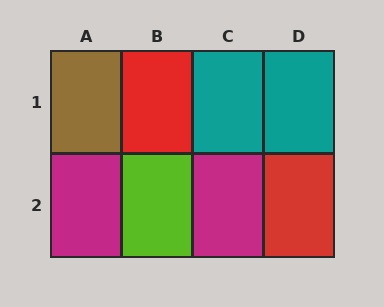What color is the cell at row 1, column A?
Brown.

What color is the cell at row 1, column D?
Teal.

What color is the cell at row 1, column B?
Red.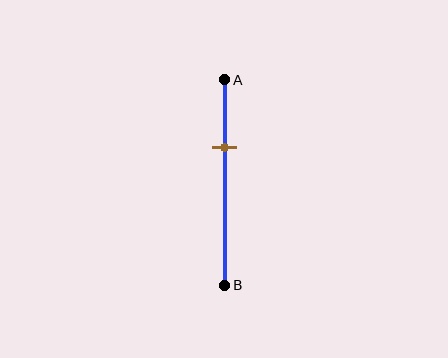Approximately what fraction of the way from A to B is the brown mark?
The brown mark is approximately 35% of the way from A to B.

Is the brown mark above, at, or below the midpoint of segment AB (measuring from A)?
The brown mark is above the midpoint of segment AB.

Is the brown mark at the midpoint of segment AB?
No, the mark is at about 35% from A, not at the 50% midpoint.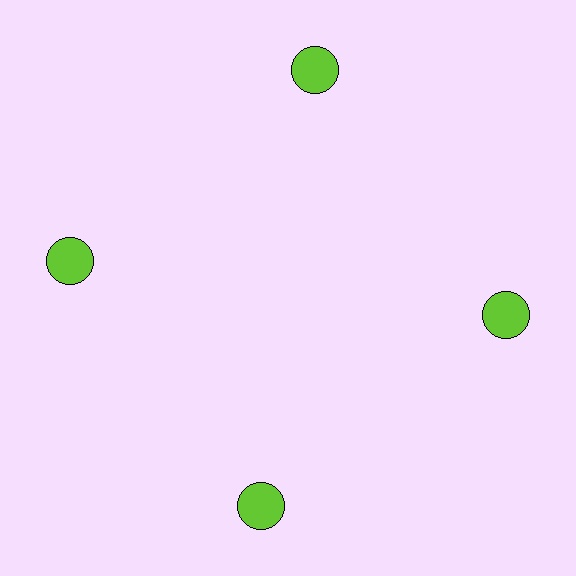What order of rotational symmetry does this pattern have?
This pattern has 4-fold rotational symmetry.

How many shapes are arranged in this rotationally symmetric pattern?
There are 4 shapes, arranged in 4 groups of 1.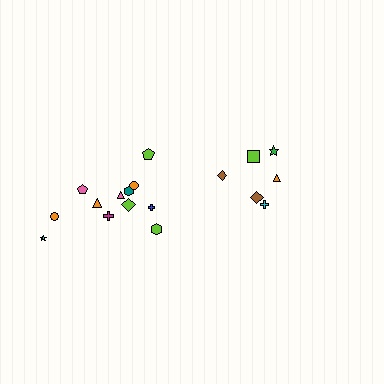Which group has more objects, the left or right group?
The left group.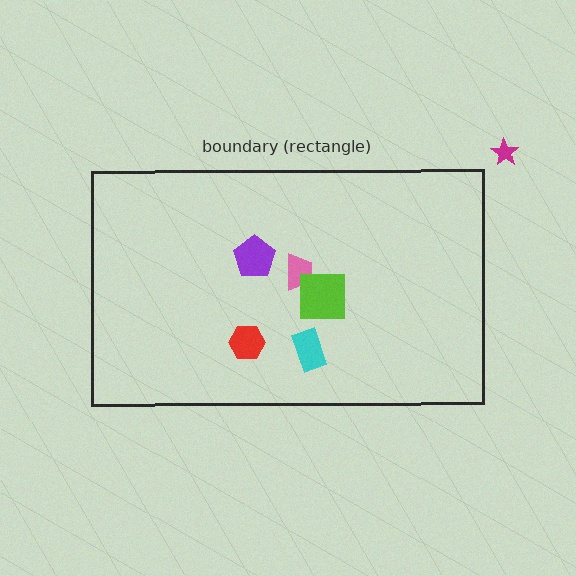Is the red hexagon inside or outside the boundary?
Inside.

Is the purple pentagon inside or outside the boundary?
Inside.